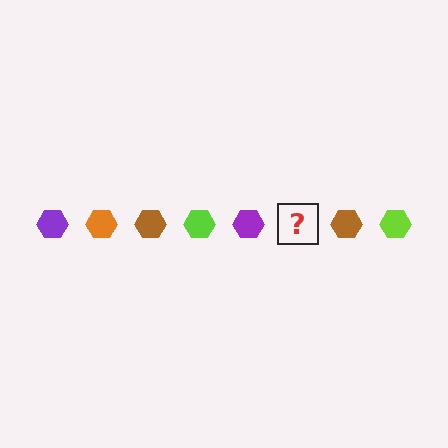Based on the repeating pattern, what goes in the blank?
The blank should be an orange hexagon.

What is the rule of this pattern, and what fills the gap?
The rule is that the pattern cycles through purple, orange, brown, lime hexagons. The gap should be filled with an orange hexagon.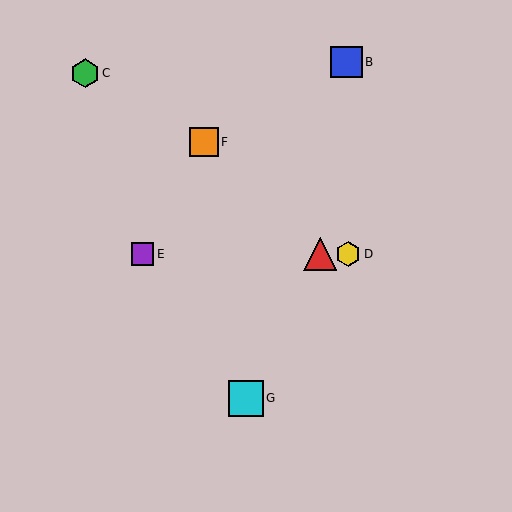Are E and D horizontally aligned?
Yes, both are at y≈254.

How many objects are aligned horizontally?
3 objects (A, D, E) are aligned horizontally.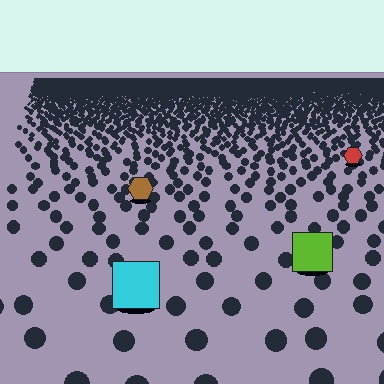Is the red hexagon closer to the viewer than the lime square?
No. The lime square is closer — you can tell from the texture gradient: the ground texture is coarser near it.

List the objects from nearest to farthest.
From nearest to farthest: the cyan square, the lime square, the brown hexagon, the red hexagon.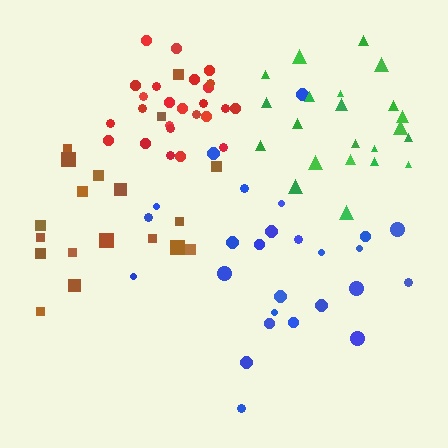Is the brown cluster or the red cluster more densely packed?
Red.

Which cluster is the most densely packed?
Red.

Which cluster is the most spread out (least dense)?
Brown.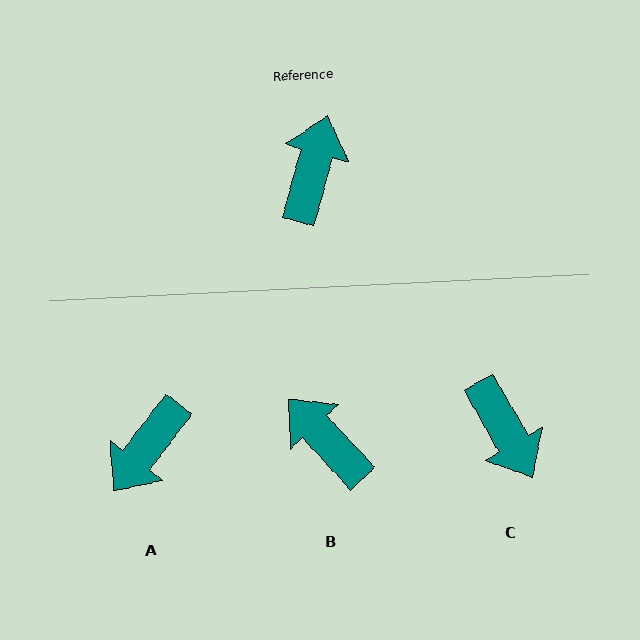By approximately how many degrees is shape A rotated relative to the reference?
Approximately 159 degrees counter-clockwise.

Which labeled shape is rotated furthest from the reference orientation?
A, about 159 degrees away.